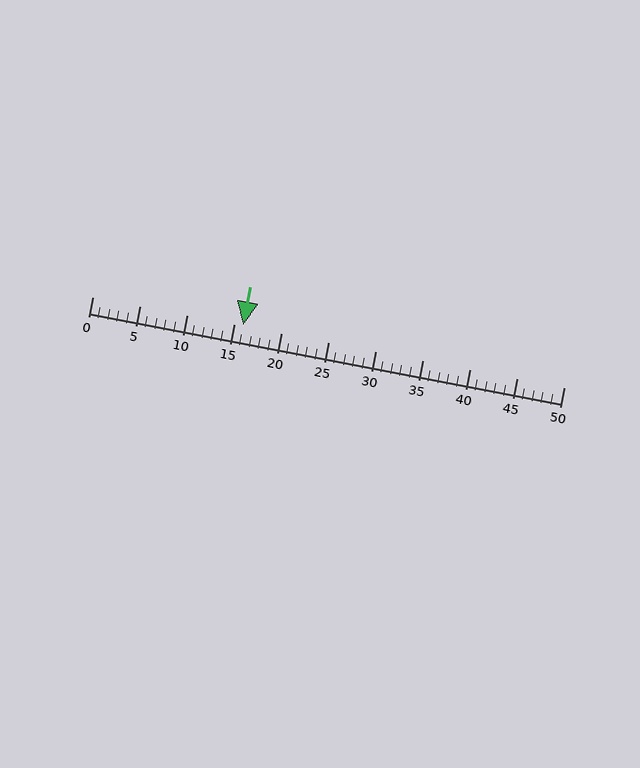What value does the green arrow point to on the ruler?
The green arrow points to approximately 16.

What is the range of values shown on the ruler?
The ruler shows values from 0 to 50.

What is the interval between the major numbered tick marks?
The major tick marks are spaced 5 units apart.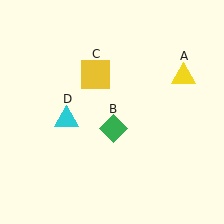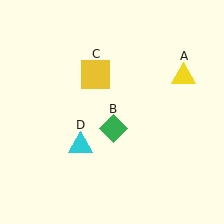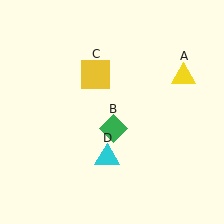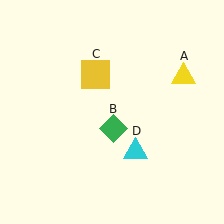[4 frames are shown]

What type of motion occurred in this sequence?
The cyan triangle (object D) rotated counterclockwise around the center of the scene.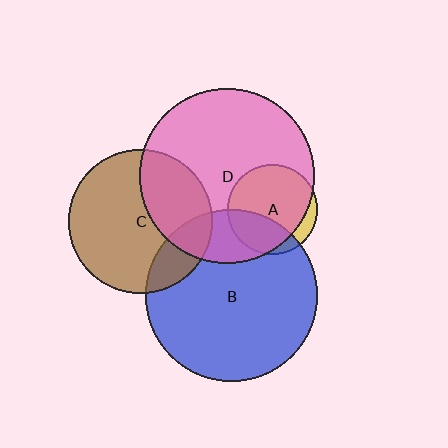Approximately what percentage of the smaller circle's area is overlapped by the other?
Approximately 35%.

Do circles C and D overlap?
Yes.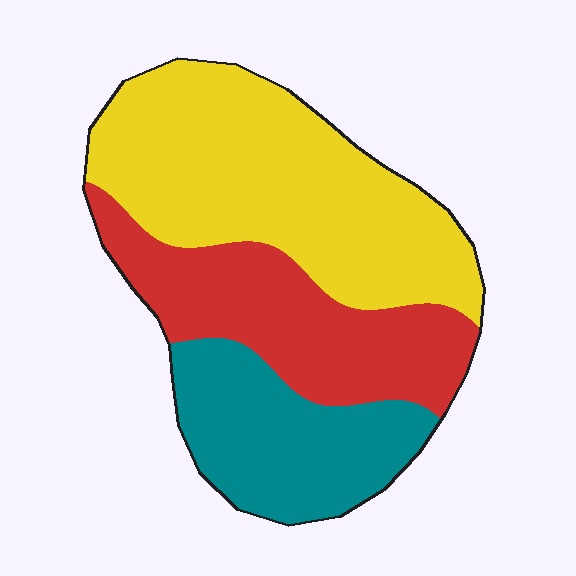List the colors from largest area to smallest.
From largest to smallest: yellow, red, teal.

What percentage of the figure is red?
Red takes up between a quarter and a half of the figure.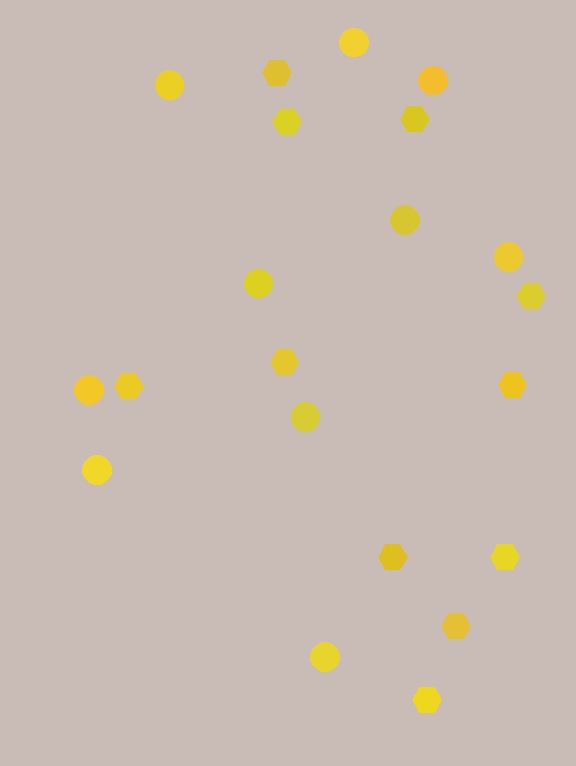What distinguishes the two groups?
There are 2 groups: one group of circles (10) and one group of hexagons (11).